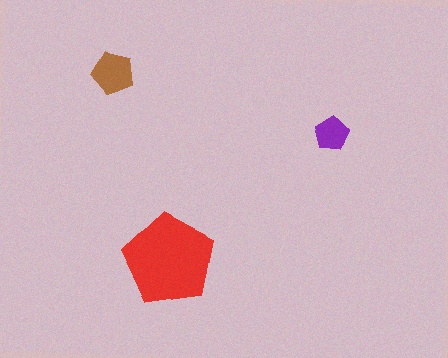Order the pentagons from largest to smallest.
the red one, the brown one, the purple one.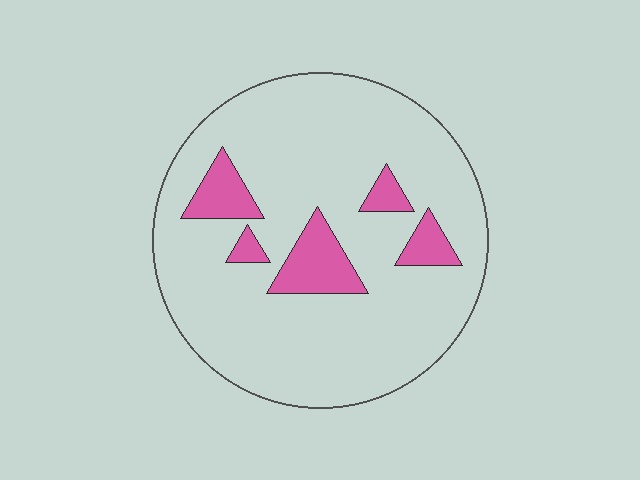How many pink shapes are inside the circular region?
5.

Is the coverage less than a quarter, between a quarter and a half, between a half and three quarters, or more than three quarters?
Less than a quarter.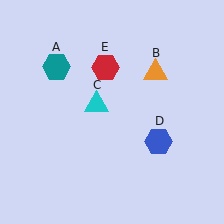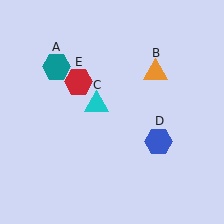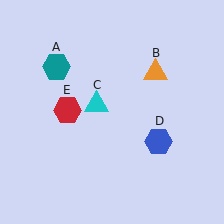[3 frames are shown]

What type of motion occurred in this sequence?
The red hexagon (object E) rotated counterclockwise around the center of the scene.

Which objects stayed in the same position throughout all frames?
Teal hexagon (object A) and orange triangle (object B) and cyan triangle (object C) and blue hexagon (object D) remained stationary.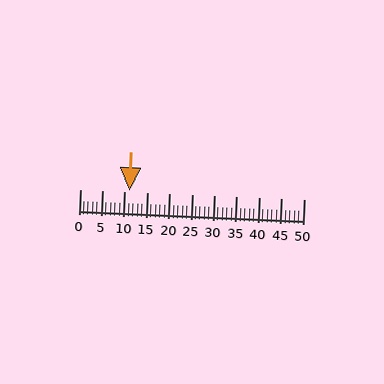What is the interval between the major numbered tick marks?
The major tick marks are spaced 5 units apart.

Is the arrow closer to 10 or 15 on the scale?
The arrow is closer to 10.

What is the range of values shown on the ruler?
The ruler shows values from 0 to 50.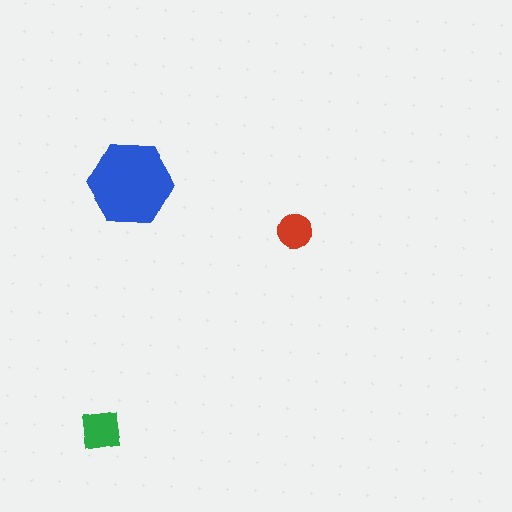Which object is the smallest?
The red circle.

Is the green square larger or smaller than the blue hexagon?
Smaller.